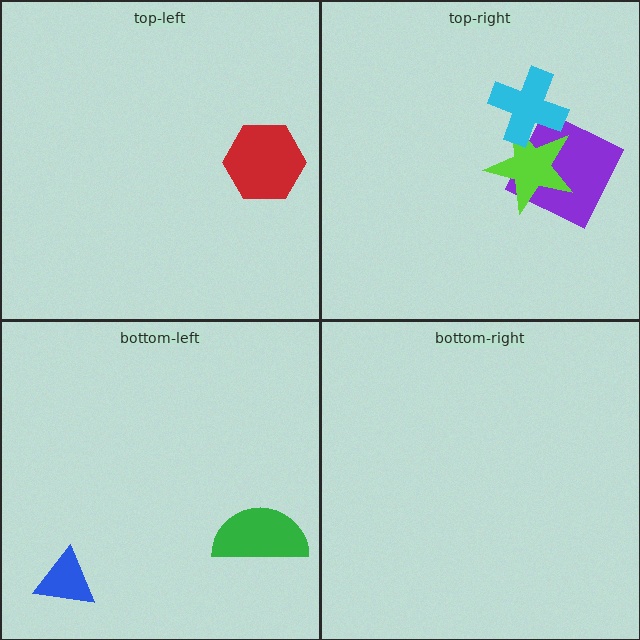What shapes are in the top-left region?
The red hexagon.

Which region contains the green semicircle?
The bottom-left region.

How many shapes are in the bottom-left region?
2.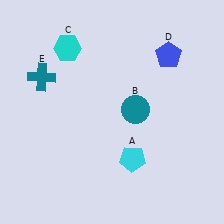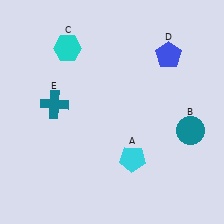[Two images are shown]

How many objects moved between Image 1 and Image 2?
2 objects moved between the two images.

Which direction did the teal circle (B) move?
The teal circle (B) moved right.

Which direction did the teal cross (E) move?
The teal cross (E) moved down.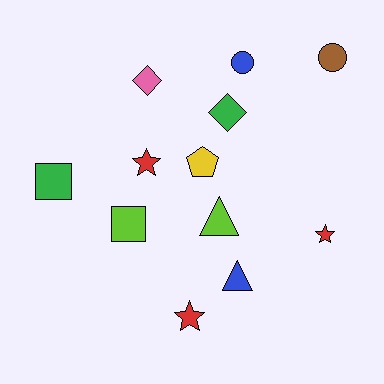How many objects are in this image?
There are 12 objects.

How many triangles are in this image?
There are 2 triangles.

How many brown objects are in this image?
There is 1 brown object.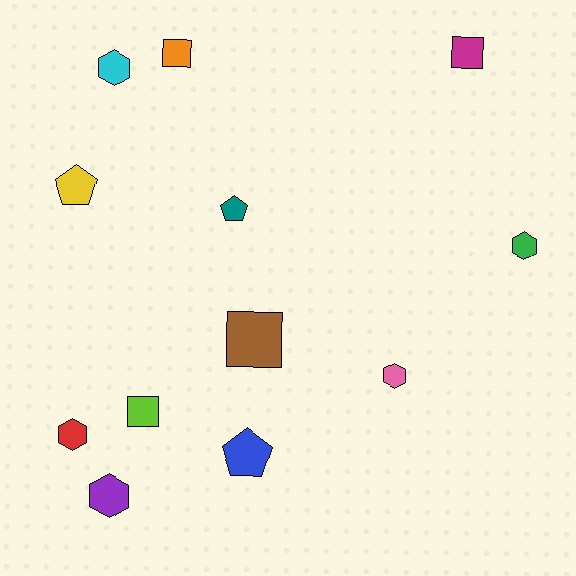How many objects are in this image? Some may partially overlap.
There are 12 objects.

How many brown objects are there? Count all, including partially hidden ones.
There is 1 brown object.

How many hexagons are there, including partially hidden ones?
There are 5 hexagons.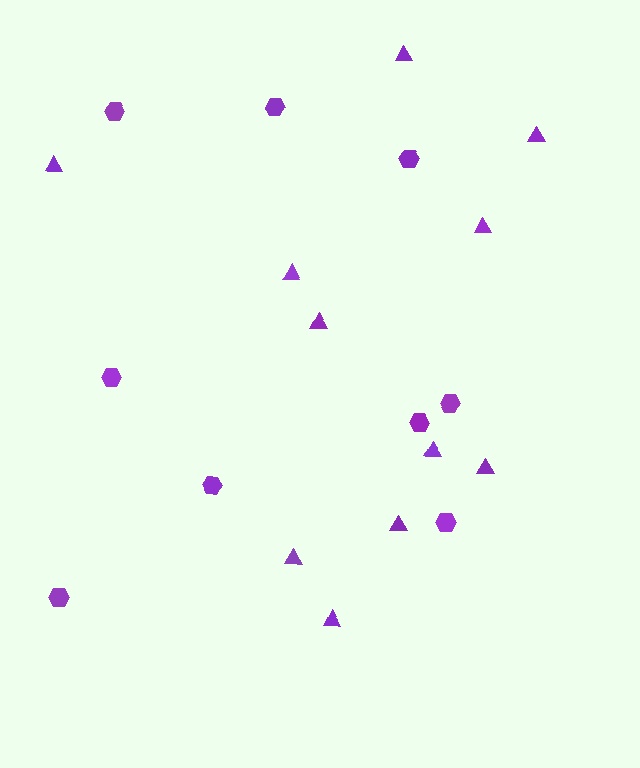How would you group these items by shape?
There are 2 groups: one group of hexagons (9) and one group of triangles (11).